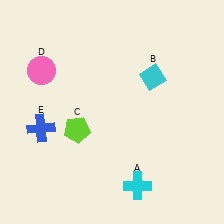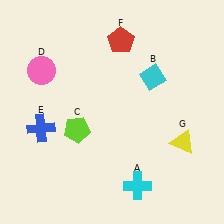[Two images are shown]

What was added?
A red pentagon (F), a yellow triangle (G) were added in Image 2.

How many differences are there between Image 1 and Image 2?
There are 2 differences between the two images.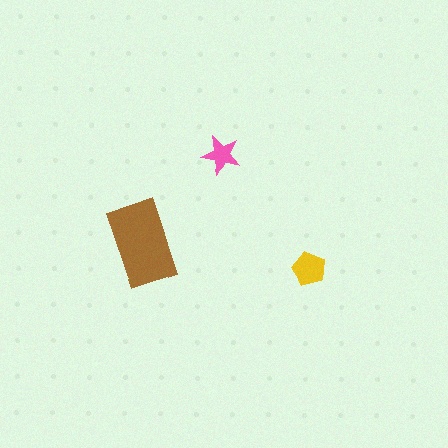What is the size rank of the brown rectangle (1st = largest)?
1st.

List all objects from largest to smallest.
The brown rectangle, the yellow pentagon, the pink star.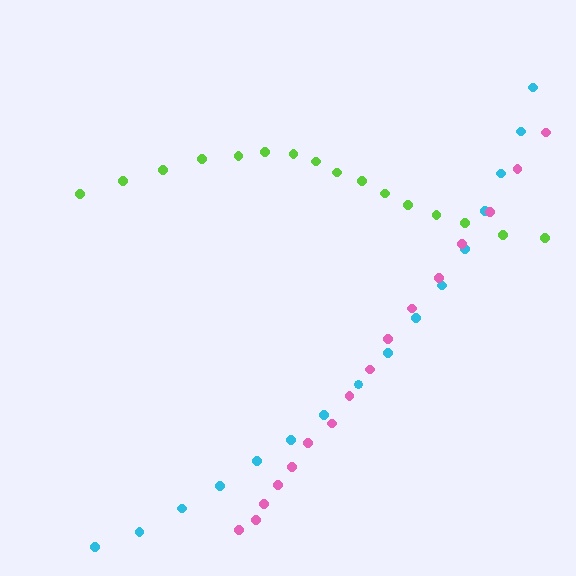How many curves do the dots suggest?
There are 3 distinct paths.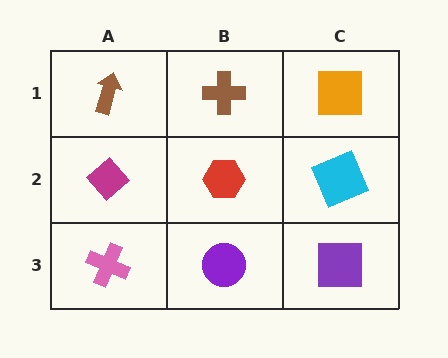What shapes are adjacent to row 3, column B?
A red hexagon (row 2, column B), a pink cross (row 3, column A), a purple square (row 3, column C).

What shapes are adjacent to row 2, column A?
A brown arrow (row 1, column A), a pink cross (row 3, column A), a red hexagon (row 2, column B).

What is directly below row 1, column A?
A magenta diamond.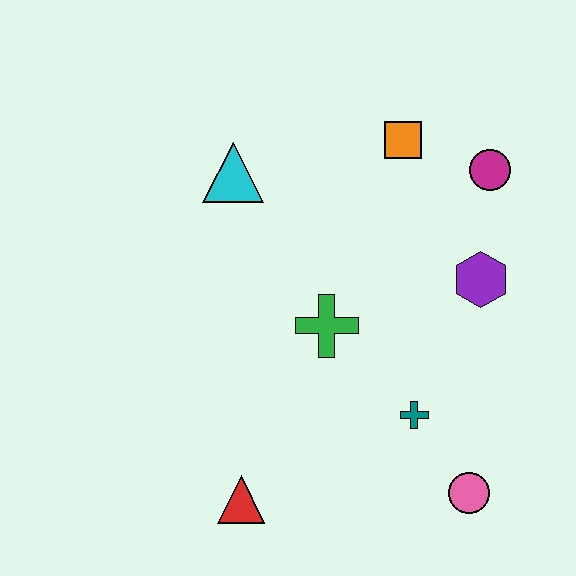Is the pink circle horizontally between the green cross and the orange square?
No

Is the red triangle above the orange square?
No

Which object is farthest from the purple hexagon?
The red triangle is farthest from the purple hexagon.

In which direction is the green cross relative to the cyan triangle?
The green cross is below the cyan triangle.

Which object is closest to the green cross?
The teal cross is closest to the green cross.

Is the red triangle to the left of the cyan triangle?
No